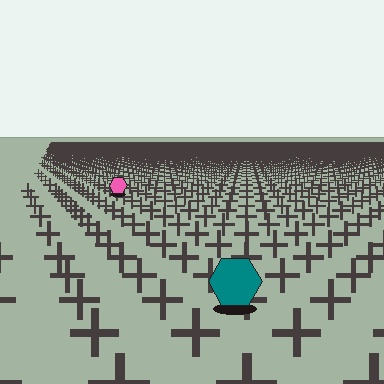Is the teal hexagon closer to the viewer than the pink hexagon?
Yes. The teal hexagon is closer — you can tell from the texture gradient: the ground texture is coarser near it.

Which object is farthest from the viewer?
The pink hexagon is farthest from the viewer. It appears smaller and the ground texture around it is denser.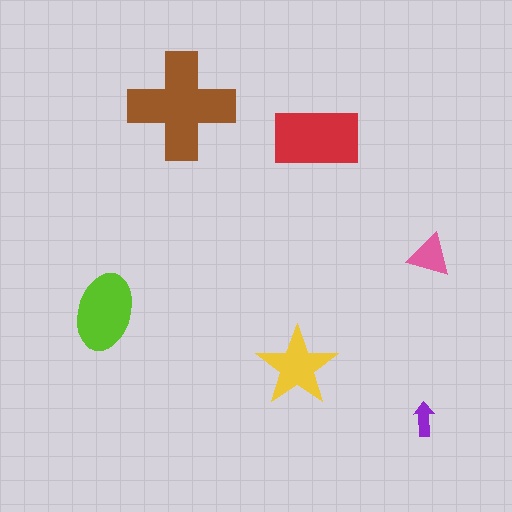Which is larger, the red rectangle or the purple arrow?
The red rectangle.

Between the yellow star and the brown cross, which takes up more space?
The brown cross.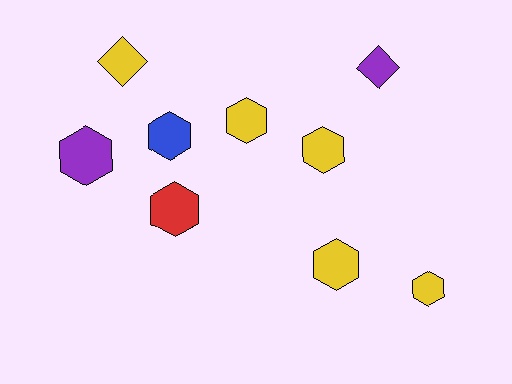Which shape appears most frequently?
Hexagon, with 7 objects.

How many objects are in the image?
There are 9 objects.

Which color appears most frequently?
Yellow, with 5 objects.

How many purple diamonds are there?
There is 1 purple diamond.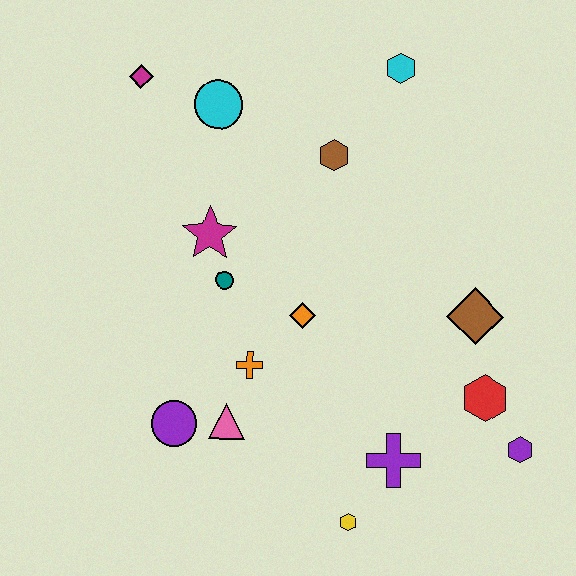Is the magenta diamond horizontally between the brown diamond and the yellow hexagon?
No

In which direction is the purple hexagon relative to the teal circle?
The purple hexagon is to the right of the teal circle.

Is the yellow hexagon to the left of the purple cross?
Yes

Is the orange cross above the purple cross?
Yes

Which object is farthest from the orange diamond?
The magenta diamond is farthest from the orange diamond.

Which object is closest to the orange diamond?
The orange cross is closest to the orange diamond.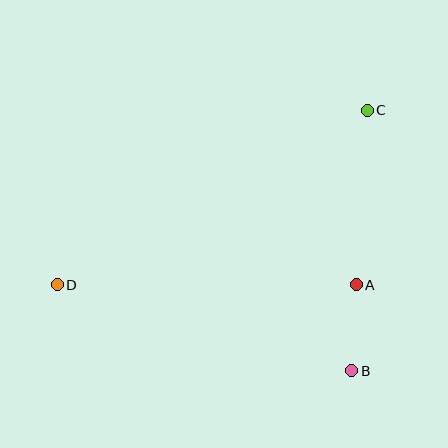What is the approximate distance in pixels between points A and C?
The distance between A and C is approximately 175 pixels.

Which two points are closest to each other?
Points A and B are closest to each other.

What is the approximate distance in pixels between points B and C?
The distance between B and C is approximately 261 pixels.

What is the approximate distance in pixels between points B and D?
The distance between B and D is approximately 307 pixels.